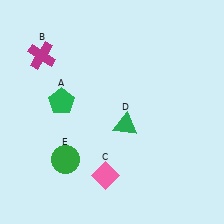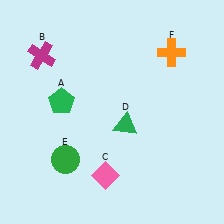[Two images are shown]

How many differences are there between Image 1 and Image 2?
There is 1 difference between the two images.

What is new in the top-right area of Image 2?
An orange cross (F) was added in the top-right area of Image 2.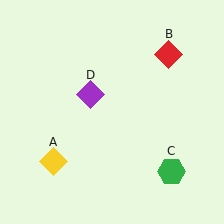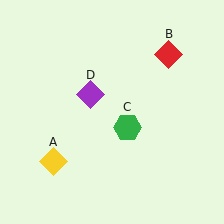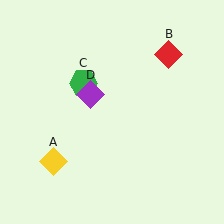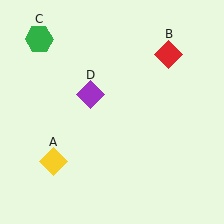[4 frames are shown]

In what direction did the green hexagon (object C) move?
The green hexagon (object C) moved up and to the left.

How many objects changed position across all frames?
1 object changed position: green hexagon (object C).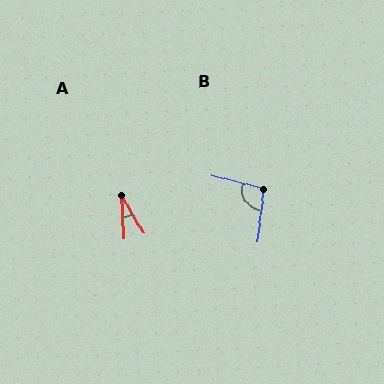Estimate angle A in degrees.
Approximately 27 degrees.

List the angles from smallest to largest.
A (27°), B (99°).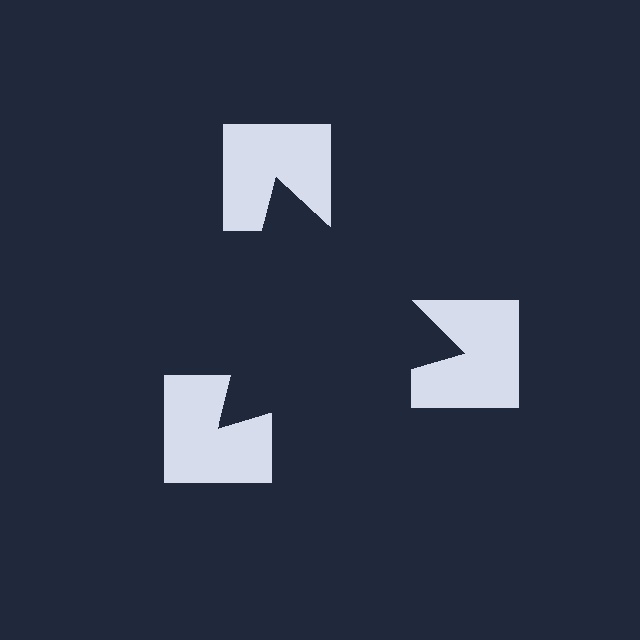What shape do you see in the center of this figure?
An illusory triangle — its edges are inferred from the aligned wedge cuts in the notched squares, not physically drawn.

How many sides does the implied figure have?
3 sides.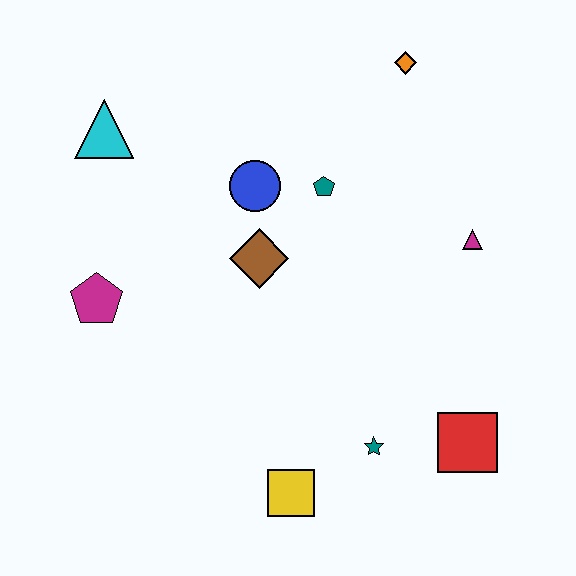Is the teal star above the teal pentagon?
No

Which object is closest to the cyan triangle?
The blue circle is closest to the cyan triangle.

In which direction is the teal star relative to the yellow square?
The teal star is to the right of the yellow square.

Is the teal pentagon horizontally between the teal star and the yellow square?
Yes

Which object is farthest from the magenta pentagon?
The red square is farthest from the magenta pentagon.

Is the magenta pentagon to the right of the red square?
No